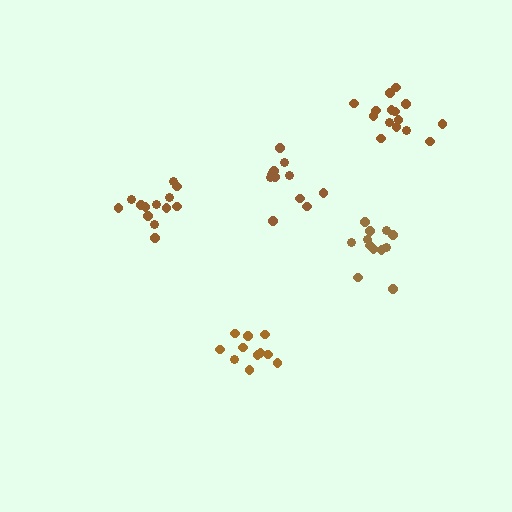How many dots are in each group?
Group 1: 11 dots, Group 2: 15 dots, Group 3: 12 dots, Group 4: 13 dots, Group 5: 11 dots (62 total).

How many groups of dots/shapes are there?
There are 5 groups.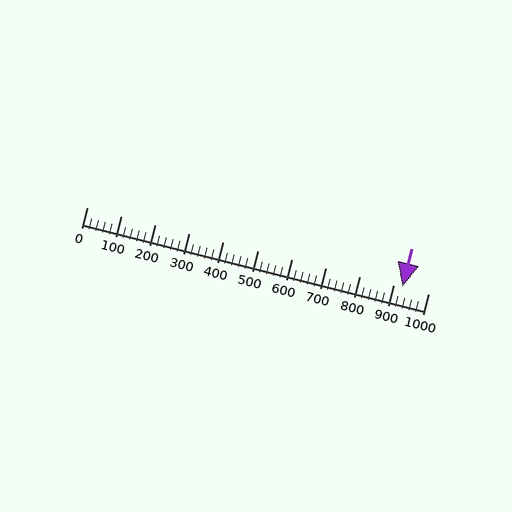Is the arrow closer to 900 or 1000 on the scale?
The arrow is closer to 900.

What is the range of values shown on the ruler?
The ruler shows values from 0 to 1000.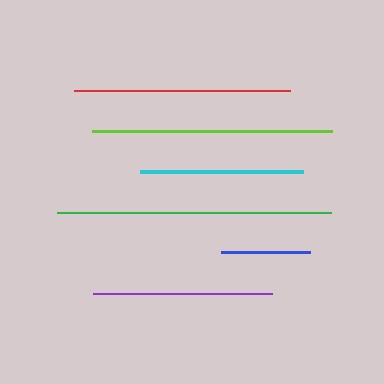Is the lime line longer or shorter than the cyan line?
The lime line is longer than the cyan line.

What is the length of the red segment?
The red segment is approximately 216 pixels long.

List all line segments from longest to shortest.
From longest to shortest: green, lime, red, purple, cyan, blue.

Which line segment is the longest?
The green line is the longest at approximately 274 pixels.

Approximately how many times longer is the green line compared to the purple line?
The green line is approximately 1.5 times the length of the purple line.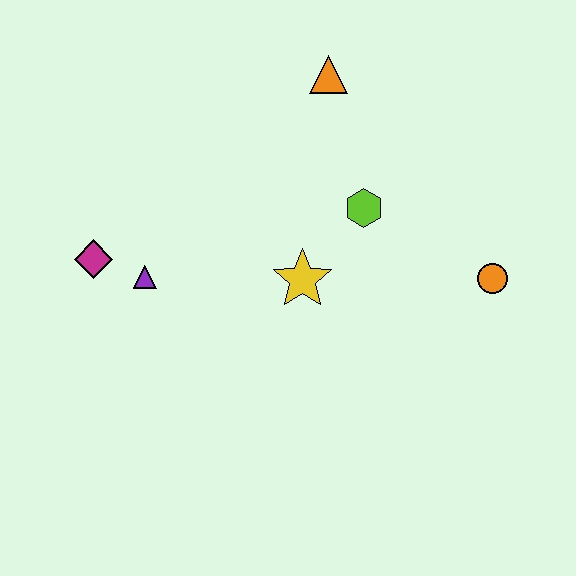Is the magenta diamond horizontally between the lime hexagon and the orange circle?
No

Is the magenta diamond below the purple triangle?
No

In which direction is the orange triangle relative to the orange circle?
The orange triangle is above the orange circle.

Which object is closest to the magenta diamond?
The purple triangle is closest to the magenta diamond.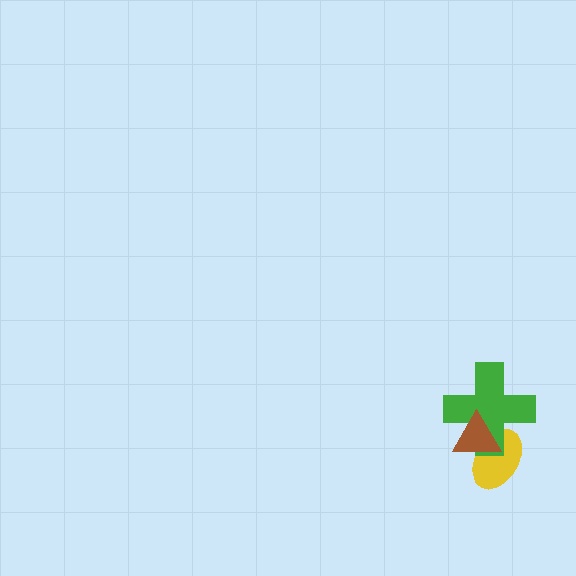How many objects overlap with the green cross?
2 objects overlap with the green cross.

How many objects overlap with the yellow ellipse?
2 objects overlap with the yellow ellipse.